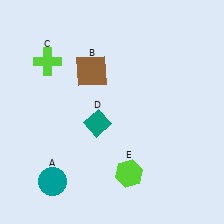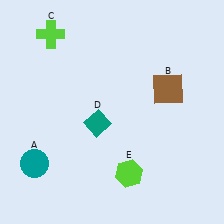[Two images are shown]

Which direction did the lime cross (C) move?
The lime cross (C) moved up.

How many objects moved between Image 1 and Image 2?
3 objects moved between the two images.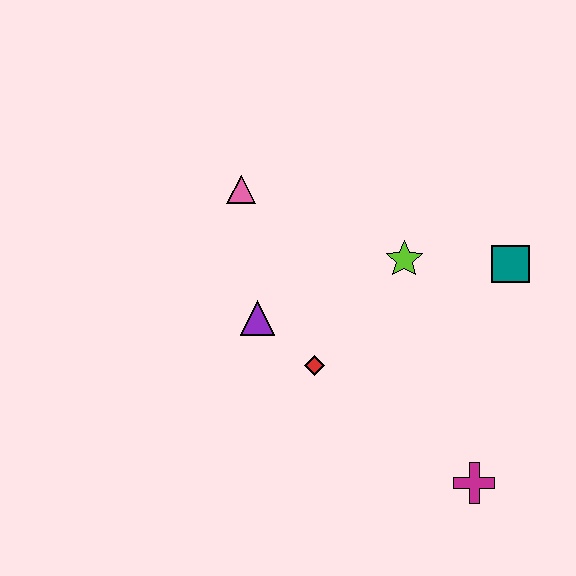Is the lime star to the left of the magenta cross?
Yes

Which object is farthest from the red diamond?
The teal square is farthest from the red diamond.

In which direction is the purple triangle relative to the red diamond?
The purple triangle is to the left of the red diamond.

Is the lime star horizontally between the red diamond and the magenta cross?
Yes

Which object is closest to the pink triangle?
The purple triangle is closest to the pink triangle.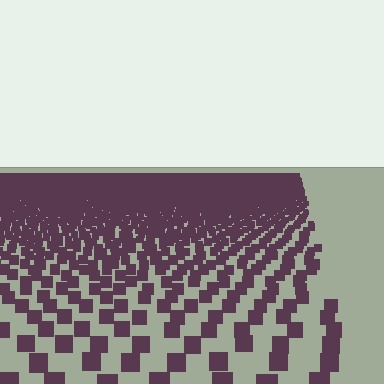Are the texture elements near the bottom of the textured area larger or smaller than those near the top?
Larger. Near the bottom, elements are closer to the viewer and appear at a bigger on-screen size.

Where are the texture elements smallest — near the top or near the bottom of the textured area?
Near the top.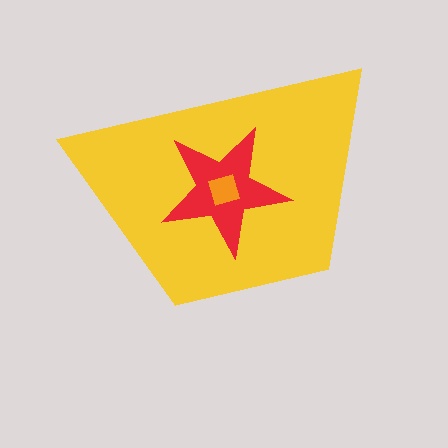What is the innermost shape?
The orange diamond.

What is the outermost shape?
The yellow trapezoid.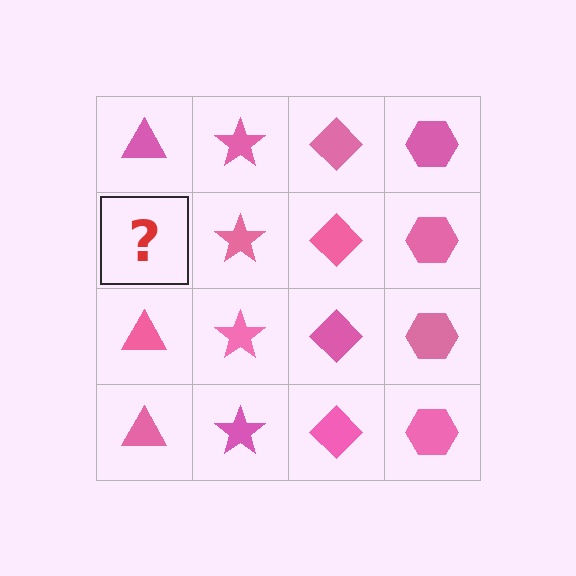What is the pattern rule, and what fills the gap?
The rule is that each column has a consistent shape. The gap should be filled with a pink triangle.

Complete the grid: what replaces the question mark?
The question mark should be replaced with a pink triangle.